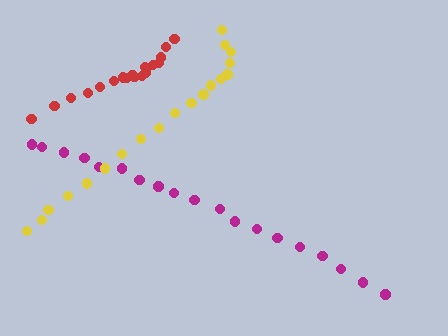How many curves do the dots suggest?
There are 3 distinct paths.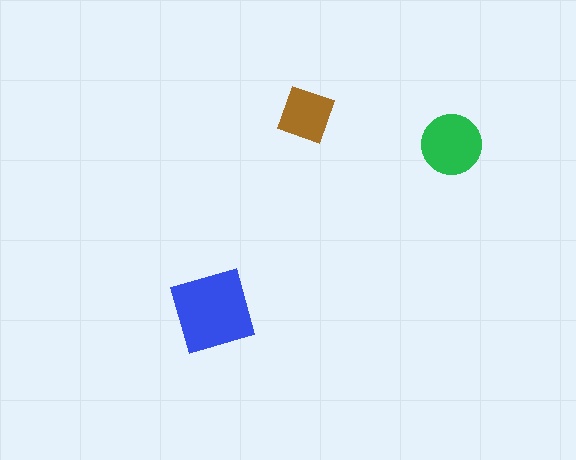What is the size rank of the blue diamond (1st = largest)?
1st.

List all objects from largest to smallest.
The blue diamond, the green circle, the brown square.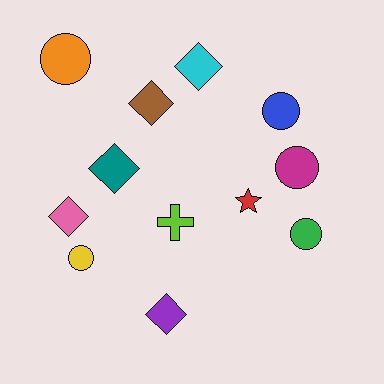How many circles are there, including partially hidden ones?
There are 5 circles.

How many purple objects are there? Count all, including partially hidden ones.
There is 1 purple object.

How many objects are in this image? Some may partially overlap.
There are 12 objects.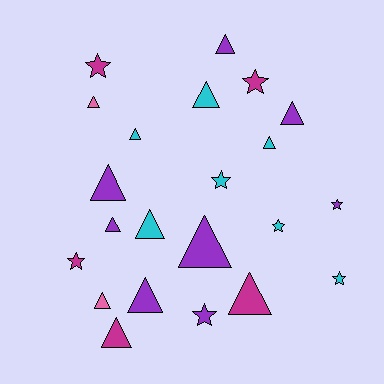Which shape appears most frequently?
Triangle, with 14 objects.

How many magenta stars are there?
There are 3 magenta stars.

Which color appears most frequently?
Purple, with 8 objects.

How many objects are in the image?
There are 22 objects.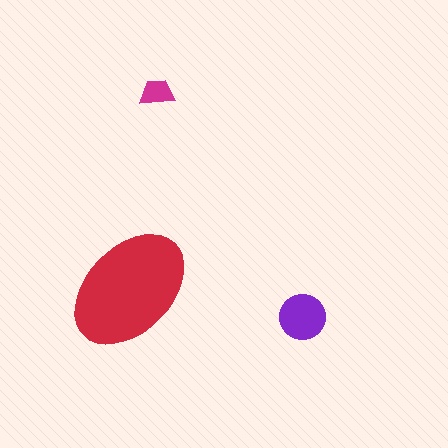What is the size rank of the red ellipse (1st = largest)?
1st.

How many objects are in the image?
There are 3 objects in the image.